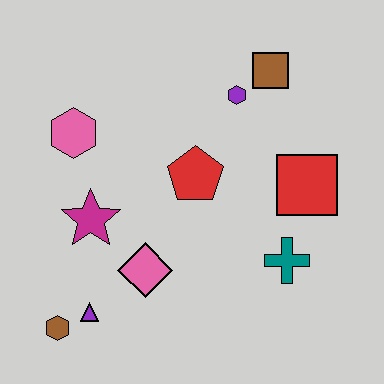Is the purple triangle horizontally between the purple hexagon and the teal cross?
No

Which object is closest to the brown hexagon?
The purple triangle is closest to the brown hexagon.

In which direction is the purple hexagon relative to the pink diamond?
The purple hexagon is above the pink diamond.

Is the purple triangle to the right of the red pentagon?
No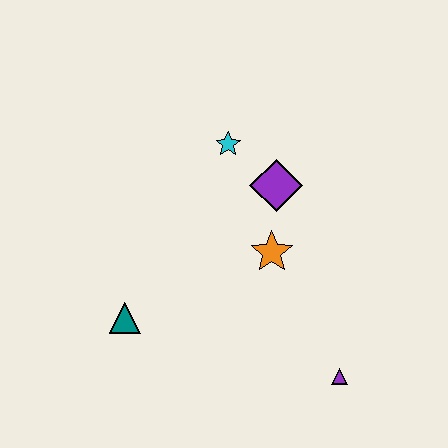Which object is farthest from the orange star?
The teal triangle is farthest from the orange star.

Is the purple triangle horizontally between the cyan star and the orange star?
No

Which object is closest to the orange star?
The purple diamond is closest to the orange star.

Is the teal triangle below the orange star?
Yes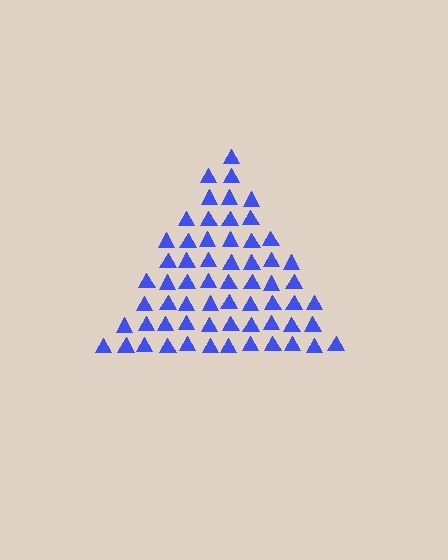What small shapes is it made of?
It is made of small triangles.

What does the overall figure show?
The overall figure shows a triangle.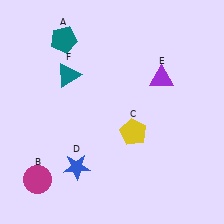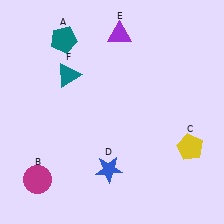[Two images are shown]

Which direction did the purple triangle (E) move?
The purple triangle (E) moved up.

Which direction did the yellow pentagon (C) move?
The yellow pentagon (C) moved right.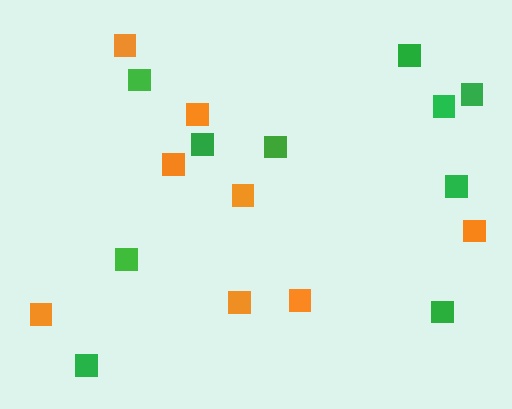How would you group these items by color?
There are 2 groups: one group of orange squares (8) and one group of green squares (10).